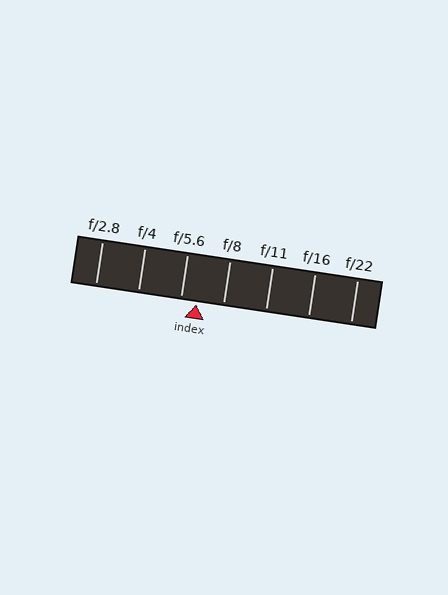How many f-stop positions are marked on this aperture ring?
There are 7 f-stop positions marked.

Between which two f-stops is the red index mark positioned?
The index mark is between f/5.6 and f/8.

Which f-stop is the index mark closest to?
The index mark is closest to f/5.6.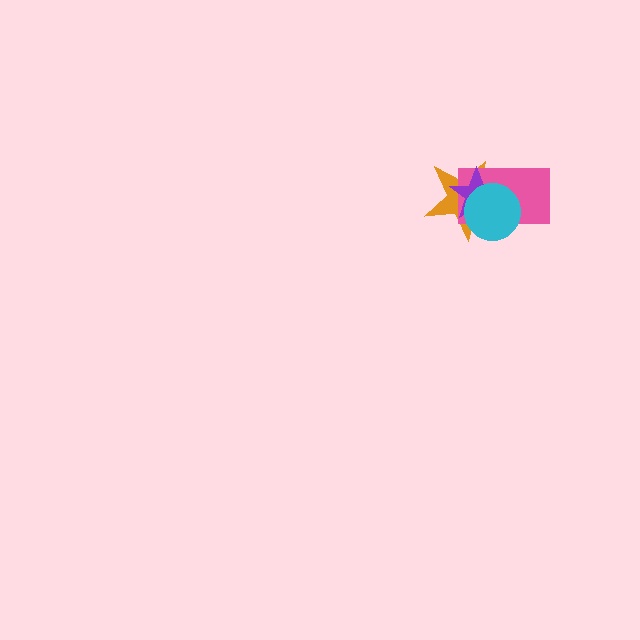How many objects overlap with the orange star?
3 objects overlap with the orange star.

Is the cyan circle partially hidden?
No, no other shape covers it.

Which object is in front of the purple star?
The cyan circle is in front of the purple star.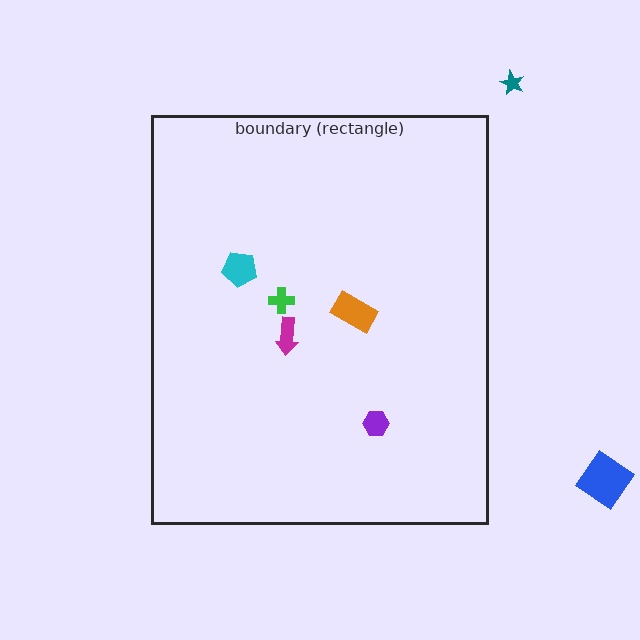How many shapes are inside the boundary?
5 inside, 2 outside.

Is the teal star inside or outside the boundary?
Outside.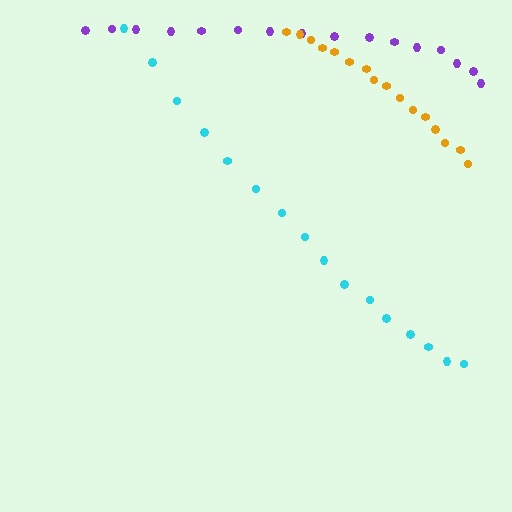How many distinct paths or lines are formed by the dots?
There are 3 distinct paths.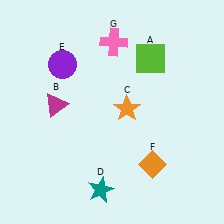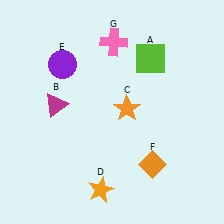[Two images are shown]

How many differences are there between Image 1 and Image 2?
There is 1 difference between the two images.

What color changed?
The star (D) changed from teal in Image 1 to orange in Image 2.